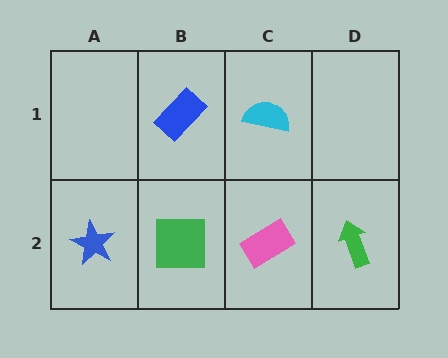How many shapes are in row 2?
4 shapes.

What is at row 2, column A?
A blue star.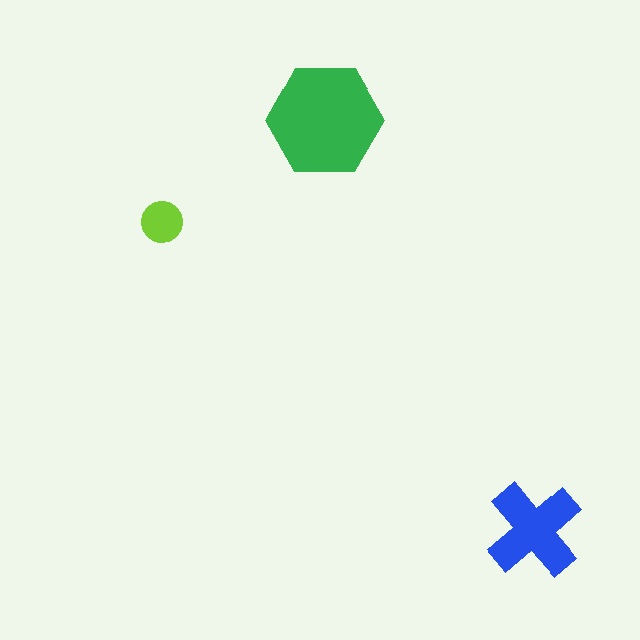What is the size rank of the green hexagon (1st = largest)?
1st.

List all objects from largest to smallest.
The green hexagon, the blue cross, the lime circle.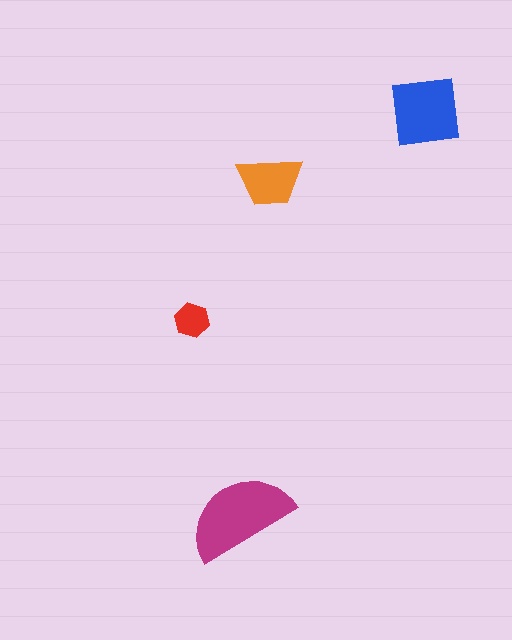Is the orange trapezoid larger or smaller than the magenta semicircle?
Smaller.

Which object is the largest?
The magenta semicircle.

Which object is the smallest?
The red hexagon.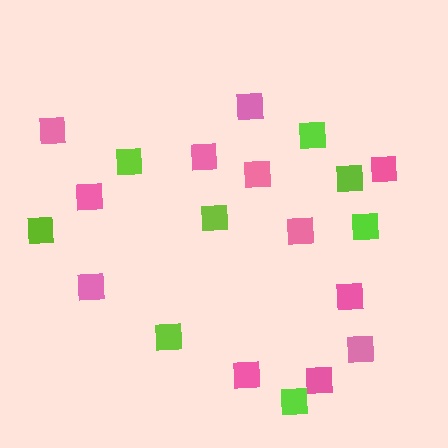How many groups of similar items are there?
There are 2 groups: one group of lime squares (8) and one group of pink squares (12).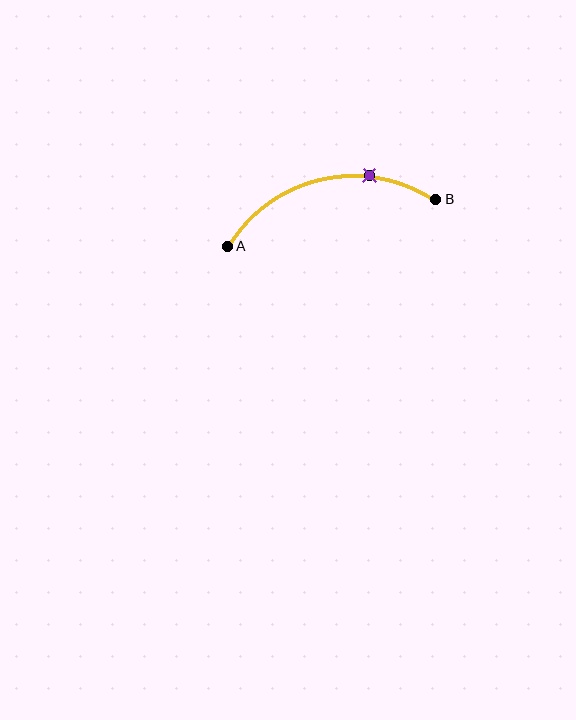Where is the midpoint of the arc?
The arc midpoint is the point on the curve farthest from the straight line joining A and B. It sits above that line.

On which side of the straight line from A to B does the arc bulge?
The arc bulges above the straight line connecting A and B.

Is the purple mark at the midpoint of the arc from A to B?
No. The purple mark lies on the arc but is closer to endpoint B. The arc midpoint would be at the point on the curve equidistant along the arc from both A and B.